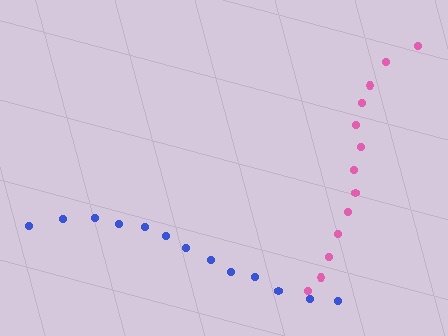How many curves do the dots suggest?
There are 2 distinct paths.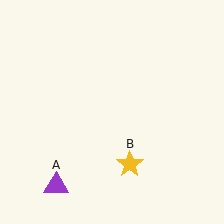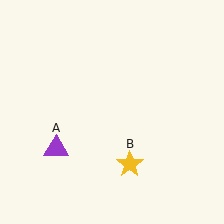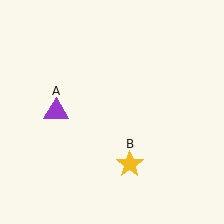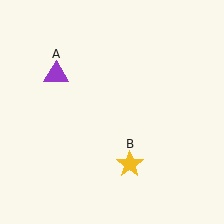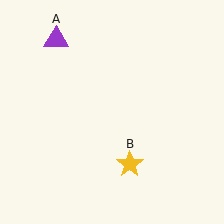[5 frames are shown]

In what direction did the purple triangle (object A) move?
The purple triangle (object A) moved up.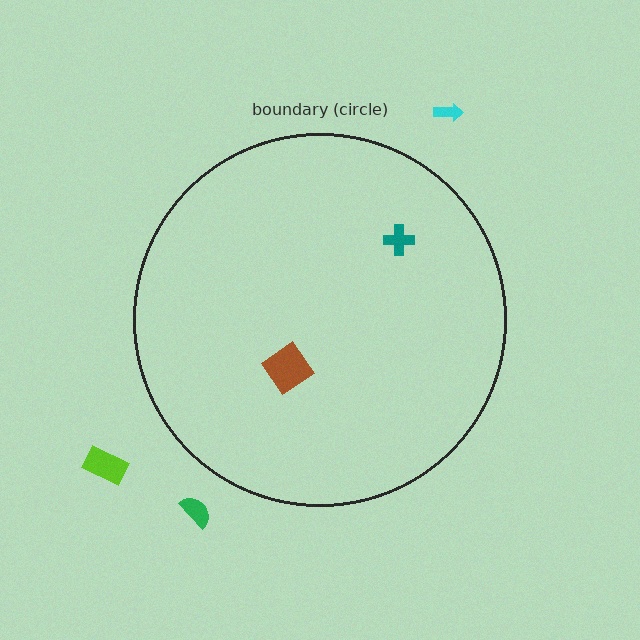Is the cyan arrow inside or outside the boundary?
Outside.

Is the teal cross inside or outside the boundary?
Inside.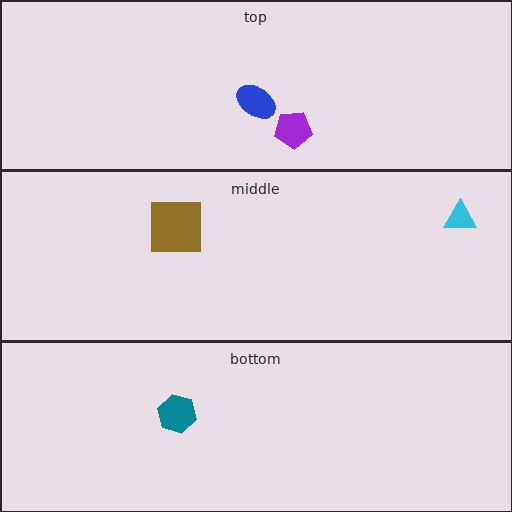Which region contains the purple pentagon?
The top region.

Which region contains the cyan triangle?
The middle region.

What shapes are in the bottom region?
The teal hexagon.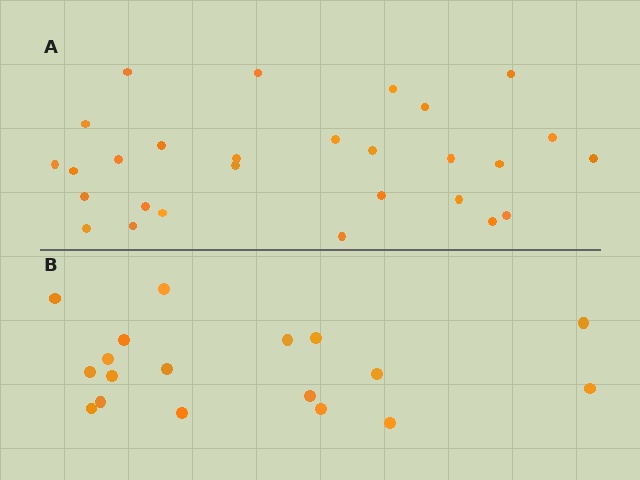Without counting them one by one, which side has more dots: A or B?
Region A (the top region) has more dots.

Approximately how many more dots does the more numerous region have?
Region A has roughly 10 or so more dots than region B.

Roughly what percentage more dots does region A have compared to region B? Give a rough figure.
About 55% more.